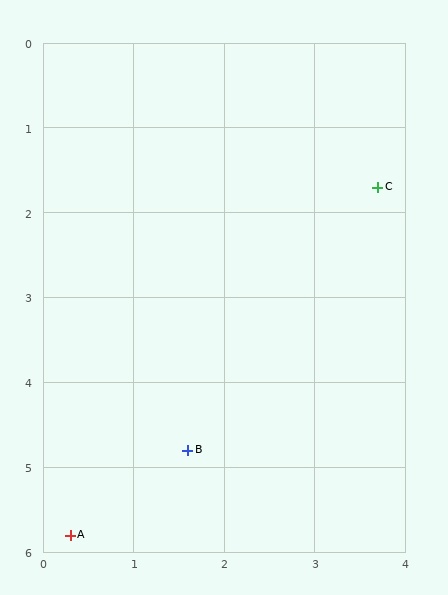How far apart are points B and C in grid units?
Points B and C are about 3.7 grid units apart.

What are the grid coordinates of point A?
Point A is at approximately (0.3, 5.8).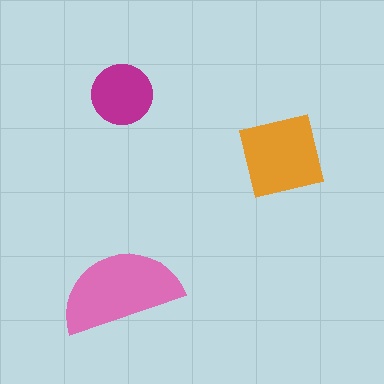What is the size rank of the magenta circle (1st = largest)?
3rd.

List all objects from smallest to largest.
The magenta circle, the orange square, the pink semicircle.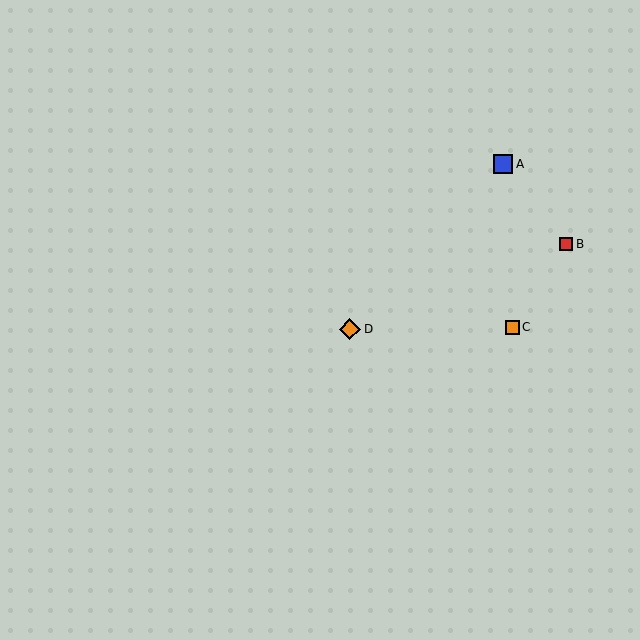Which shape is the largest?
The orange diamond (labeled D) is the largest.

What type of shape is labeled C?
Shape C is an orange square.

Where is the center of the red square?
The center of the red square is at (566, 244).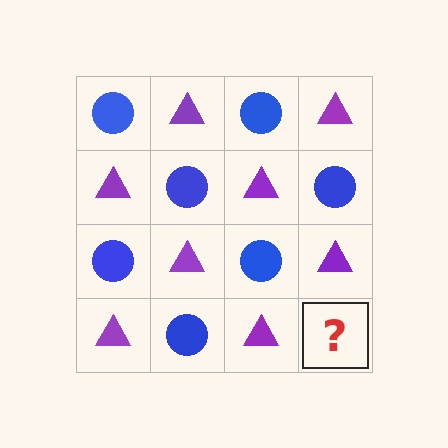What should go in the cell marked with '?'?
The missing cell should contain a blue circle.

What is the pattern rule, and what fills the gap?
The rule is that it alternates blue circle and purple triangle in a checkerboard pattern. The gap should be filled with a blue circle.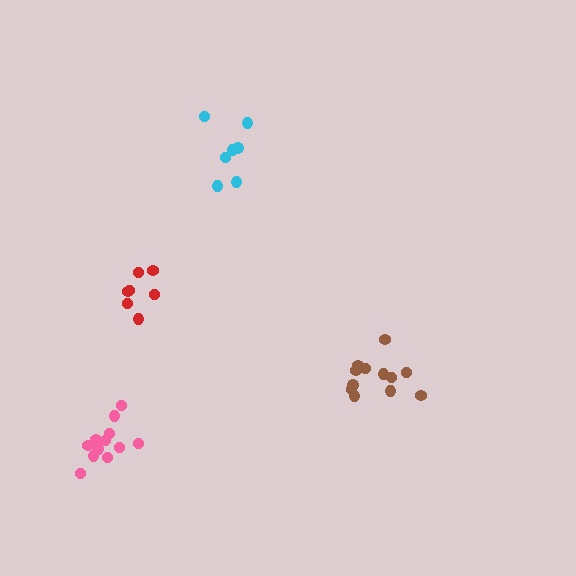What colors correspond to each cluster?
The clusters are colored: brown, red, pink, cyan.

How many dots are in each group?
Group 1: 12 dots, Group 2: 7 dots, Group 3: 12 dots, Group 4: 7 dots (38 total).